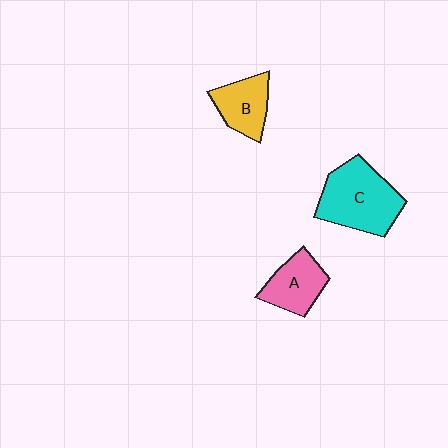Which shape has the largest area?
Shape C (cyan).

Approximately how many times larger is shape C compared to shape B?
Approximately 1.7 times.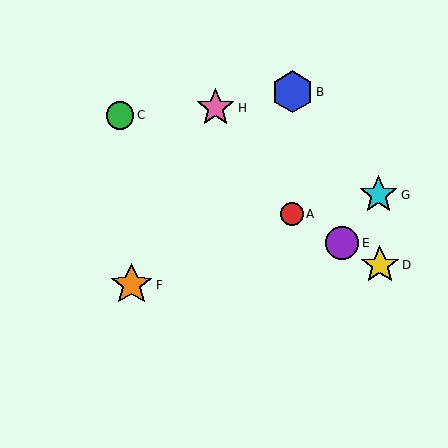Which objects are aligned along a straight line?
Objects A, C, D, E are aligned along a straight line.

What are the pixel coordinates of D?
Object D is at (380, 265).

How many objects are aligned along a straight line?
4 objects (A, C, D, E) are aligned along a straight line.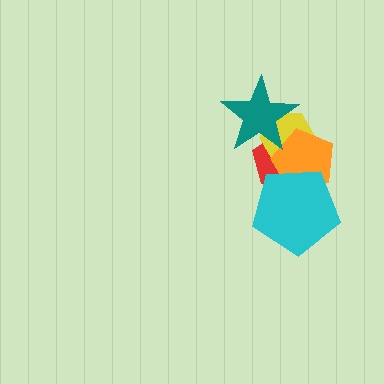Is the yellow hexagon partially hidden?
Yes, it is partially covered by another shape.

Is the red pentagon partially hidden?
Yes, it is partially covered by another shape.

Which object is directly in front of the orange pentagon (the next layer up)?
The teal star is directly in front of the orange pentagon.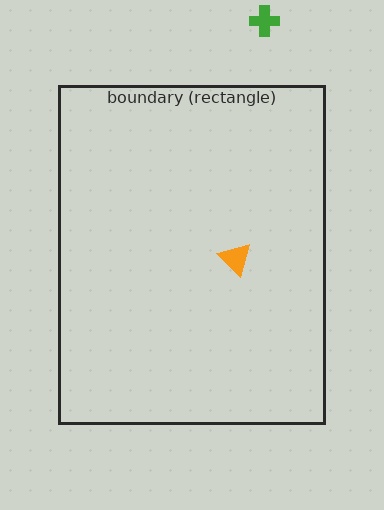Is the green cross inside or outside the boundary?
Outside.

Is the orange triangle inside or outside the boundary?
Inside.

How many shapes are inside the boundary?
1 inside, 1 outside.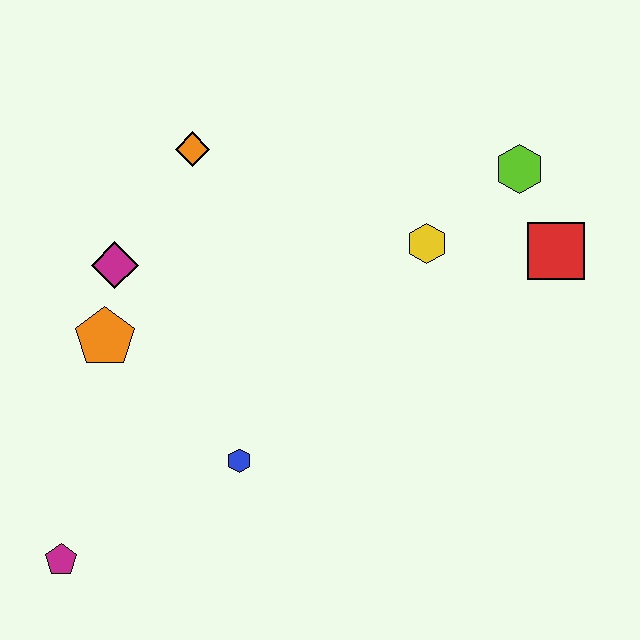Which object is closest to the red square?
The lime hexagon is closest to the red square.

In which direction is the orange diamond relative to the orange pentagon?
The orange diamond is above the orange pentagon.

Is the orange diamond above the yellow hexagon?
Yes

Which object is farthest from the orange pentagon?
The red square is farthest from the orange pentagon.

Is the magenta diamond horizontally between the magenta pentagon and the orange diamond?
Yes